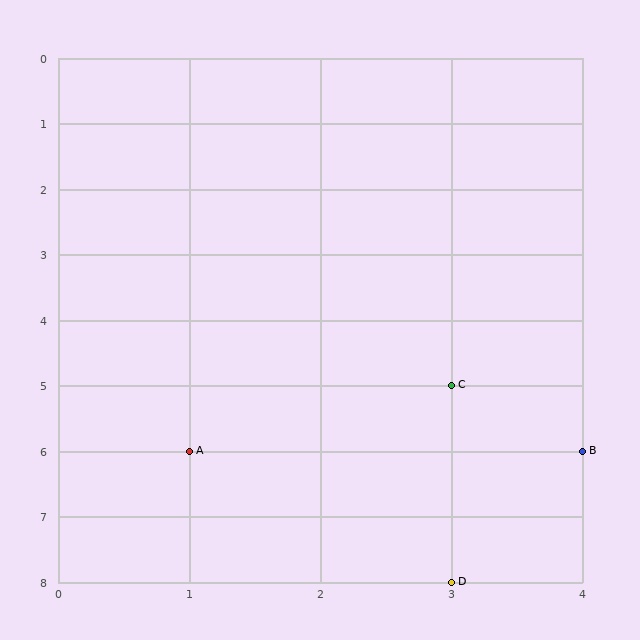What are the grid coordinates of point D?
Point D is at grid coordinates (3, 8).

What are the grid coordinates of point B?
Point B is at grid coordinates (4, 6).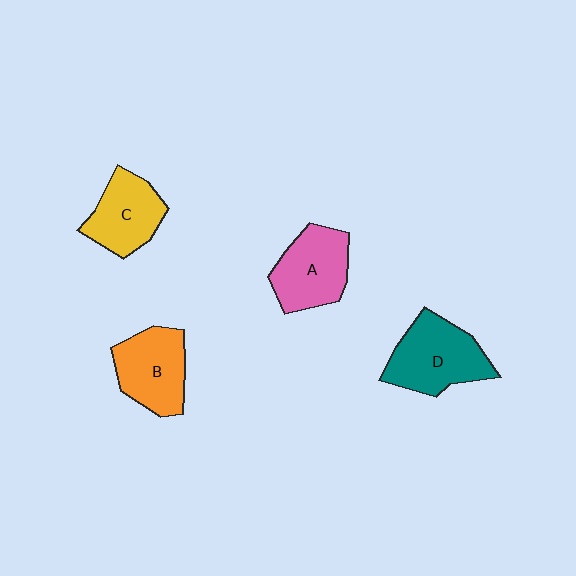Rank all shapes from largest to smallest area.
From largest to smallest: D (teal), A (pink), B (orange), C (yellow).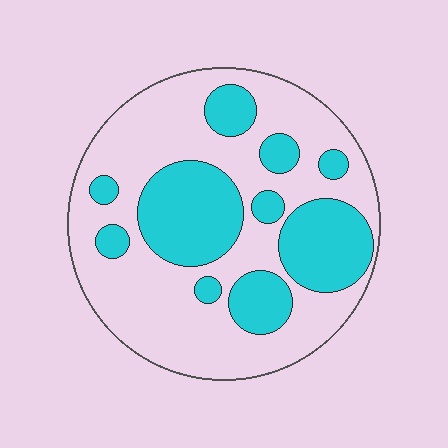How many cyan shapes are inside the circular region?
10.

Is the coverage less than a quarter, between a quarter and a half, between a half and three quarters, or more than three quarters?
Between a quarter and a half.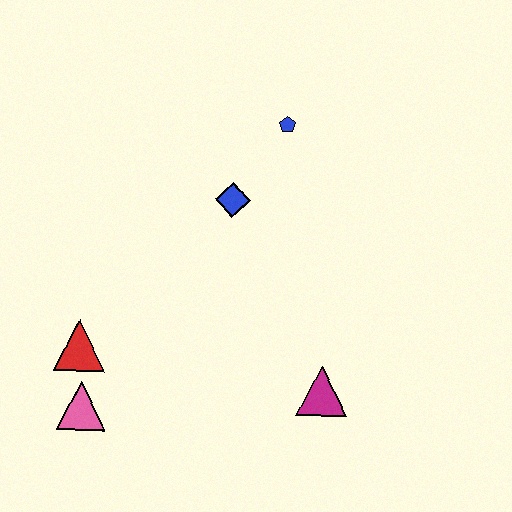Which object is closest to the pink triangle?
The red triangle is closest to the pink triangle.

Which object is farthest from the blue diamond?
The pink triangle is farthest from the blue diamond.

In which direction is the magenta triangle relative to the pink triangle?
The magenta triangle is to the right of the pink triangle.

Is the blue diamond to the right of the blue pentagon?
No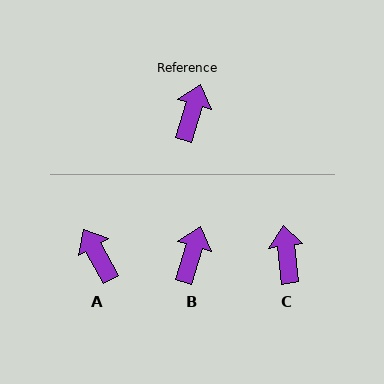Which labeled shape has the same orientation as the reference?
B.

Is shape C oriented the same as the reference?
No, it is off by about 24 degrees.